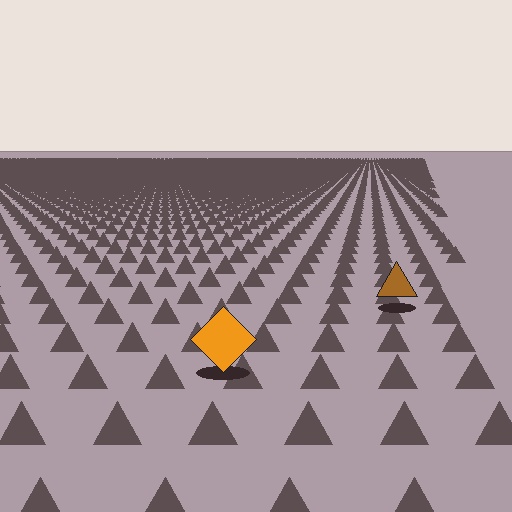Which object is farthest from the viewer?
The brown triangle is farthest from the viewer. It appears smaller and the ground texture around it is denser.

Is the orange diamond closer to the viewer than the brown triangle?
Yes. The orange diamond is closer — you can tell from the texture gradient: the ground texture is coarser near it.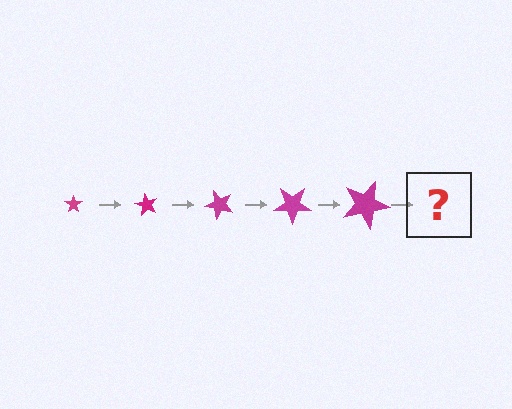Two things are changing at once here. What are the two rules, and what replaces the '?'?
The two rules are that the star grows larger each step and it rotates 60 degrees each step. The '?' should be a star, larger than the previous one and rotated 300 degrees from the start.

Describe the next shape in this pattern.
It should be a star, larger than the previous one and rotated 300 degrees from the start.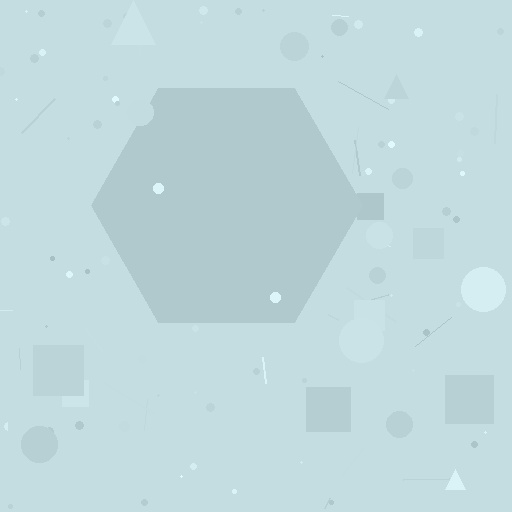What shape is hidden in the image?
A hexagon is hidden in the image.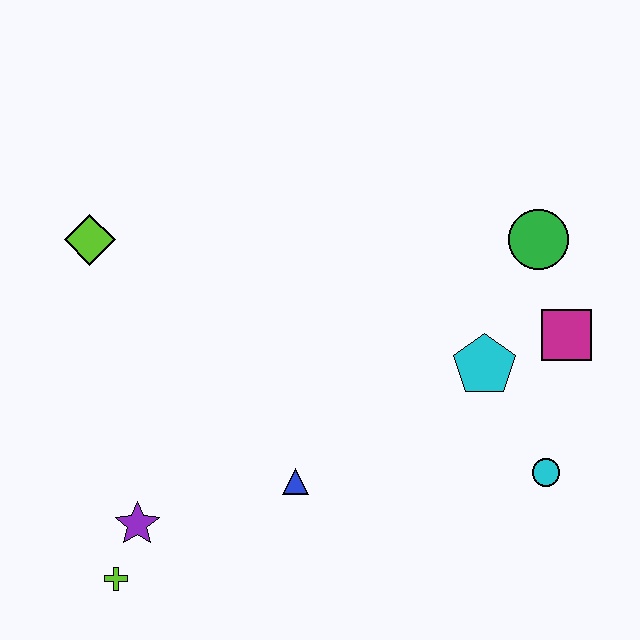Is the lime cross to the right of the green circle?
No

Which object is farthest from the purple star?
The green circle is farthest from the purple star.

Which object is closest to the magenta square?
The cyan pentagon is closest to the magenta square.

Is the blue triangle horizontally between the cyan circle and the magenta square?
No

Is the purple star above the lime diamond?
No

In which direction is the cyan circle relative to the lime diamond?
The cyan circle is to the right of the lime diamond.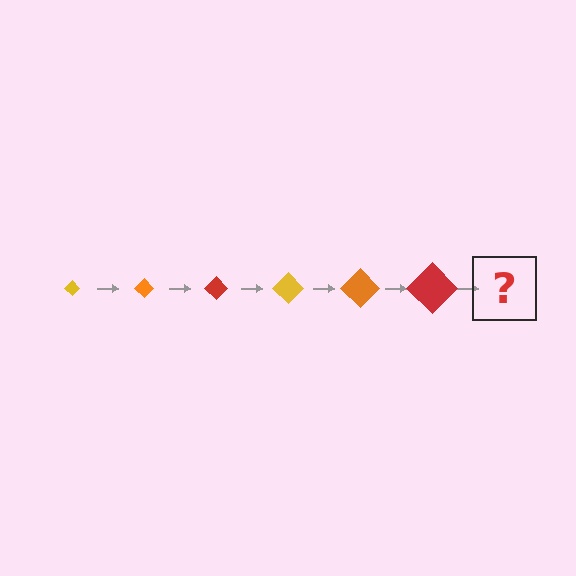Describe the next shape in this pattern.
It should be a yellow diamond, larger than the previous one.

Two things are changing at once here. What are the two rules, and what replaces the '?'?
The two rules are that the diamond grows larger each step and the color cycles through yellow, orange, and red. The '?' should be a yellow diamond, larger than the previous one.